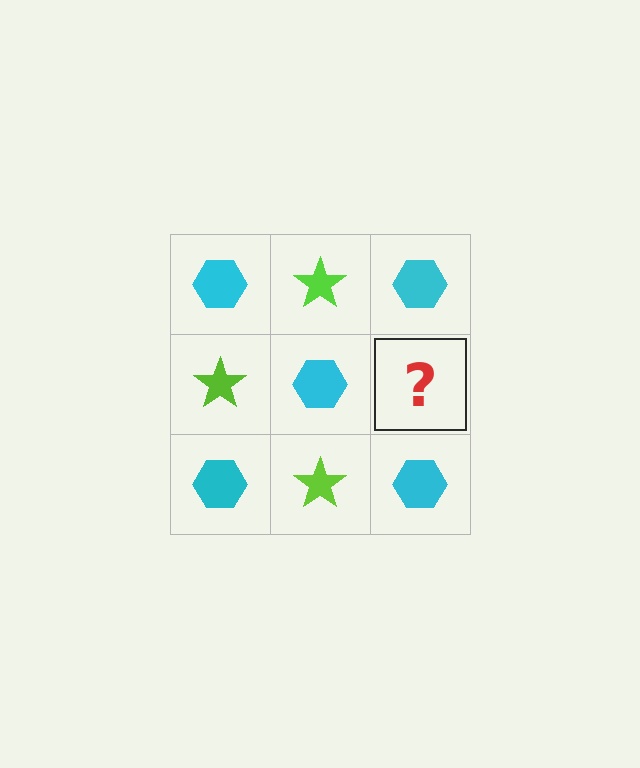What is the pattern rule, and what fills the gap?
The rule is that it alternates cyan hexagon and lime star in a checkerboard pattern. The gap should be filled with a lime star.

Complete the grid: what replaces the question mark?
The question mark should be replaced with a lime star.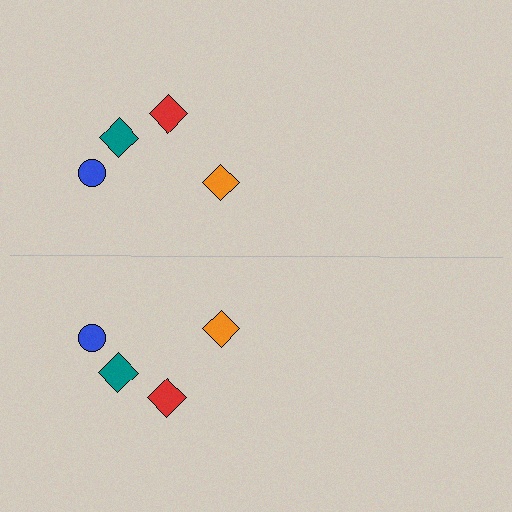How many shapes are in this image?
There are 8 shapes in this image.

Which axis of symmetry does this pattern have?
The pattern has a horizontal axis of symmetry running through the center of the image.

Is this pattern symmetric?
Yes, this pattern has bilateral (reflection) symmetry.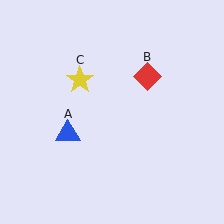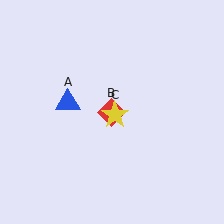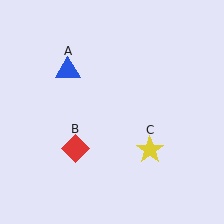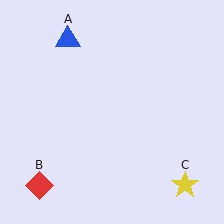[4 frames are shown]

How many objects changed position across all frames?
3 objects changed position: blue triangle (object A), red diamond (object B), yellow star (object C).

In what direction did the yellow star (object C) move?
The yellow star (object C) moved down and to the right.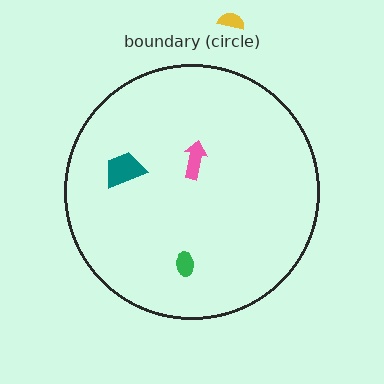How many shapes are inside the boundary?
3 inside, 1 outside.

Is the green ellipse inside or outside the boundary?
Inside.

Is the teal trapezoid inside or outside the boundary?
Inside.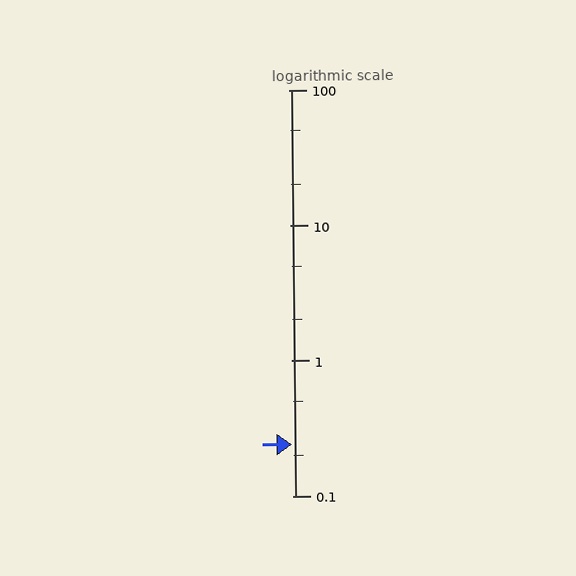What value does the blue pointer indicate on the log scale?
The pointer indicates approximately 0.24.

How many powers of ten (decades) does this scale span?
The scale spans 3 decades, from 0.1 to 100.